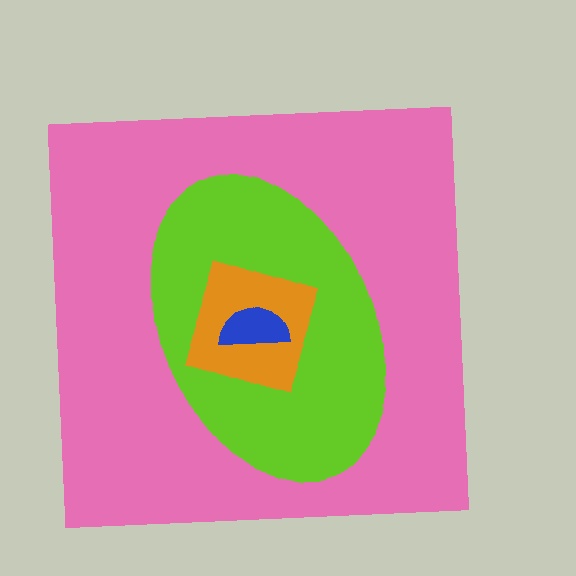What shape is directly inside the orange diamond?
The blue semicircle.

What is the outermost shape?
The pink square.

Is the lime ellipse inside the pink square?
Yes.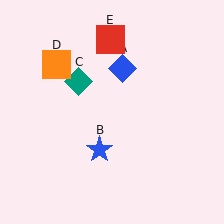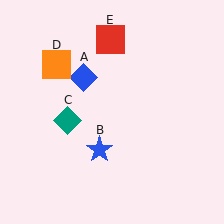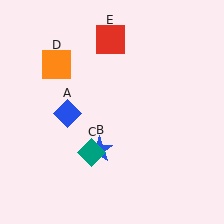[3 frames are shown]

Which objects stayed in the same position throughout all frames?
Blue star (object B) and orange square (object D) and red square (object E) remained stationary.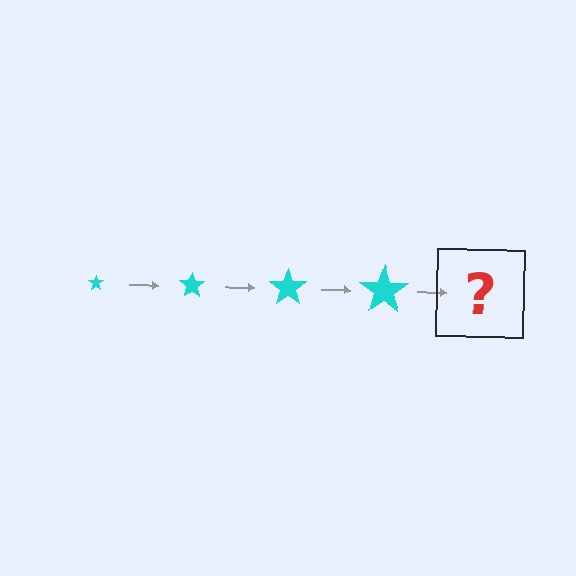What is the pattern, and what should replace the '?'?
The pattern is that the star gets progressively larger each step. The '?' should be a cyan star, larger than the previous one.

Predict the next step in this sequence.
The next step is a cyan star, larger than the previous one.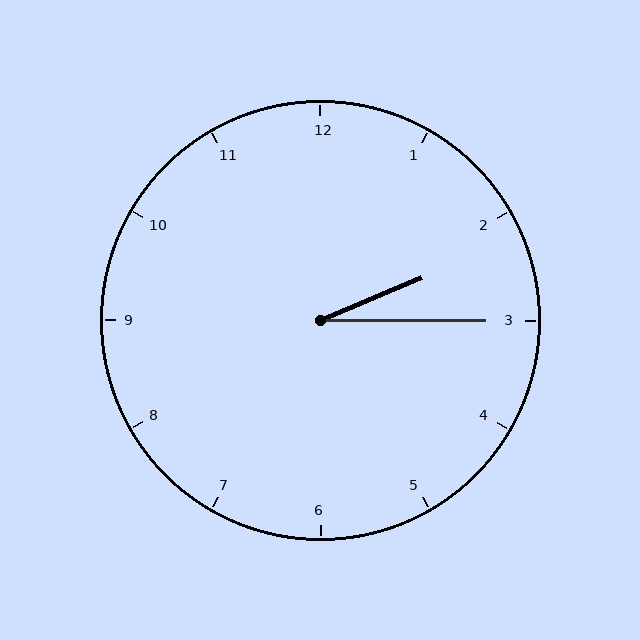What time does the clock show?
2:15.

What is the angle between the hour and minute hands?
Approximately 22 degrees.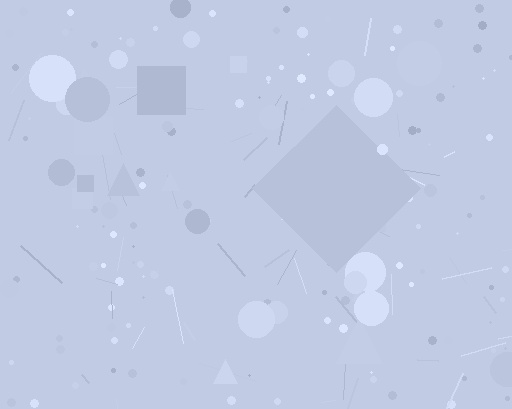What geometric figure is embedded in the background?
A diamond is embedded in the background.